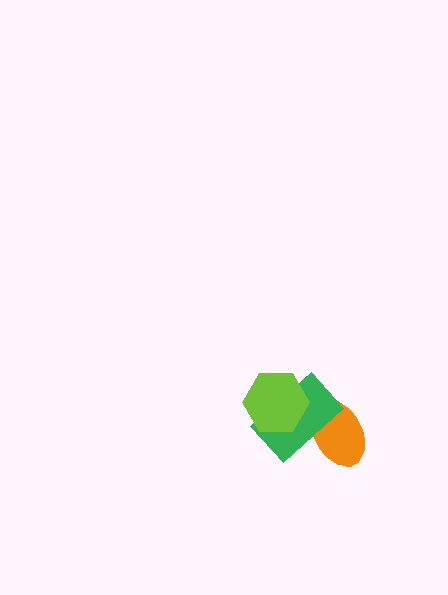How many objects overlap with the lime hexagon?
1 object overlaps with the lime hexagon.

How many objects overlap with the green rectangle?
2 objects overlap with the green rectangle.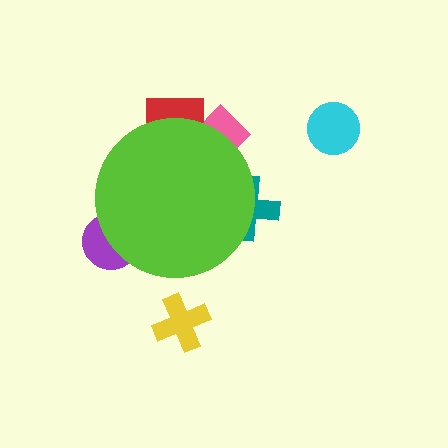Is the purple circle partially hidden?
Yes, the purple circle is partially hidden behind the lime circle.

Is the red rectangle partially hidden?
Yes, the red rectangle is partially hidden behind the lime circle.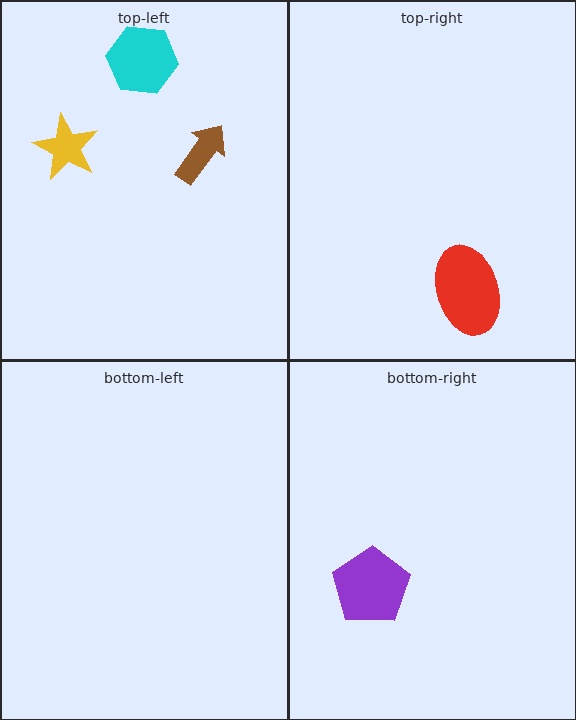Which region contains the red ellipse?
The top-right region.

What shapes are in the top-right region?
The red ellipse.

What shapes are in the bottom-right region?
The purple pentagon.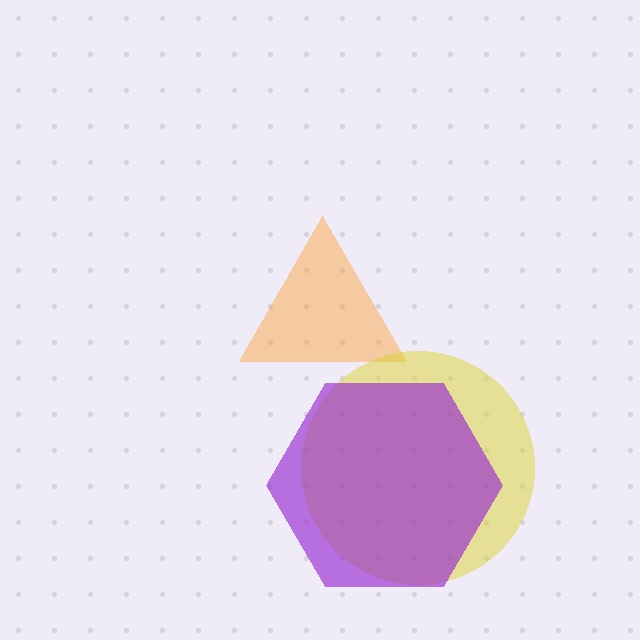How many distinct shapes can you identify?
There are 3 distinct shapes: an orange triangle, a yellow circle, a purple hexagon.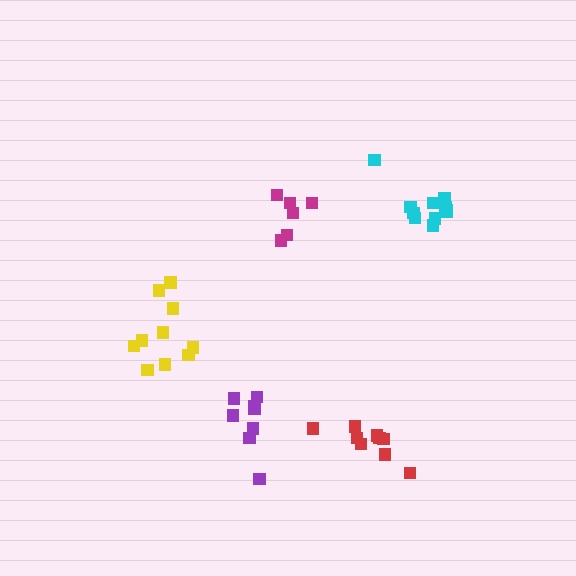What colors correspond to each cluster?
The clusters are colored: red, magenta, yellow, cyan, purple.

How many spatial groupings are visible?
There are 5 spatial groupings.